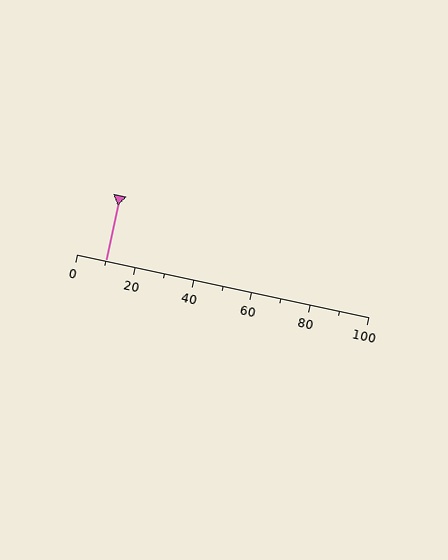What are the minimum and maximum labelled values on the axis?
The axis runs from 0 to 100.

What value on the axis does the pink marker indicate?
The marker indicates approximately 10.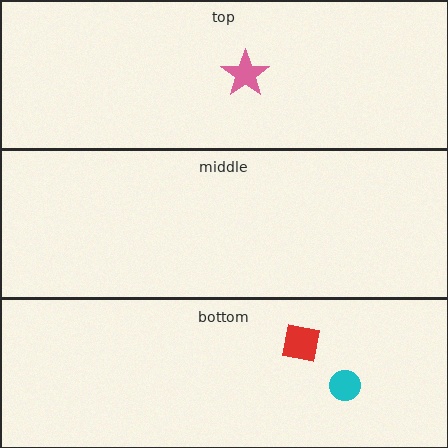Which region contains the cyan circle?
The bottom region.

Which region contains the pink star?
The top region.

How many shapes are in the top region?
1.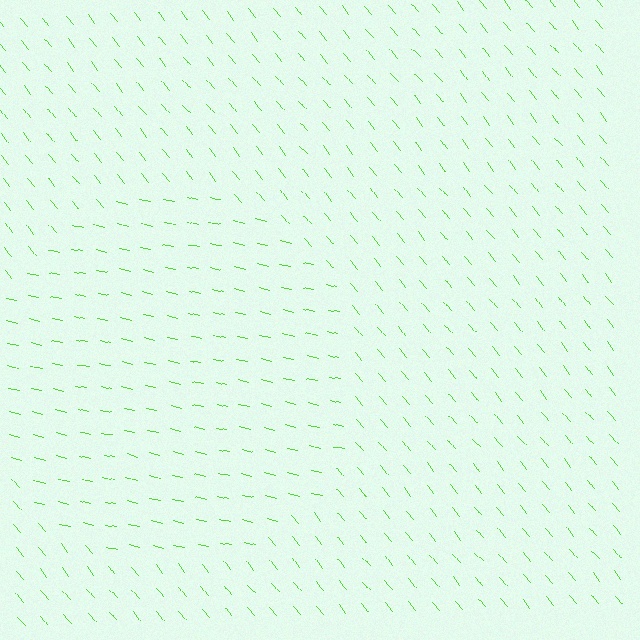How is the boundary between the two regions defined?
The boundary is defined purely by a change in line orientation (approximately 37 degrees difference). All lines are the same color and thickness.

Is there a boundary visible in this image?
Yes, there is a texture boundary formed by a change in line orientation.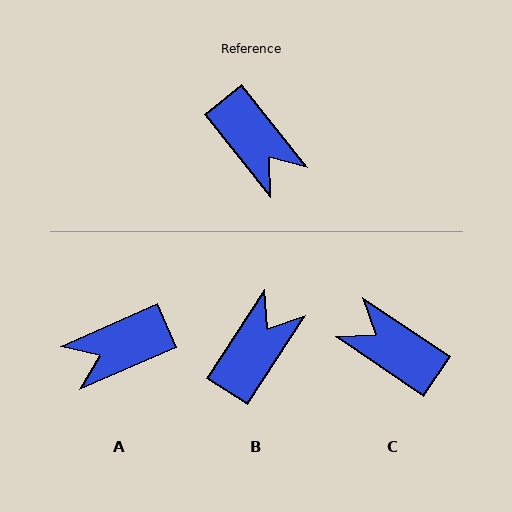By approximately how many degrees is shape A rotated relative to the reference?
Approximately 105 degrees clockwise.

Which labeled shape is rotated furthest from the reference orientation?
C, about 163 degrees away.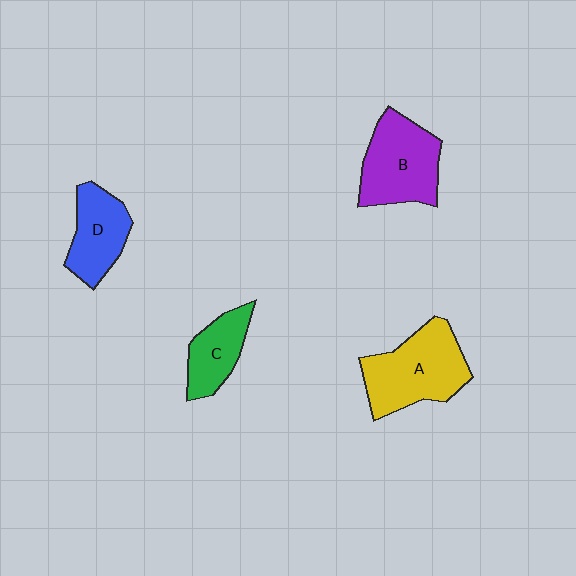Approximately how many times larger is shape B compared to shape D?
Approximately 1.4 times.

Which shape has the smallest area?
Shape C (green).